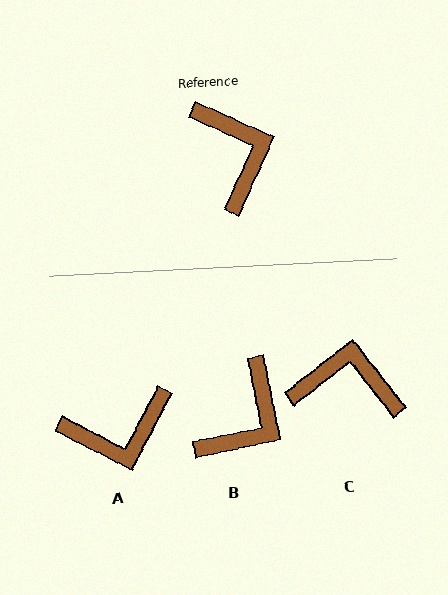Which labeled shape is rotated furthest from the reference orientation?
A, about 93 degrees away.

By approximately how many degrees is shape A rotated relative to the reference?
Approximately 93 degrees clockwise.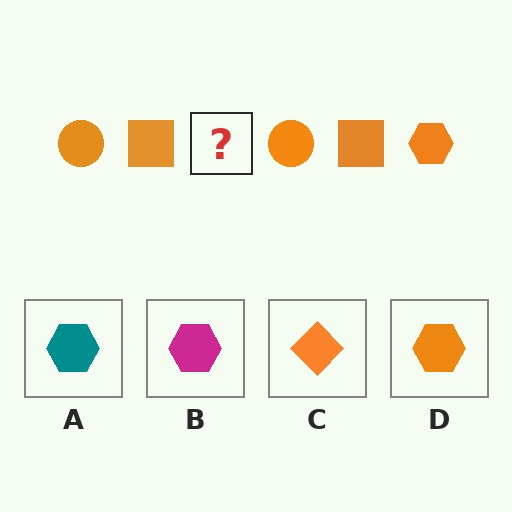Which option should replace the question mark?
Option D.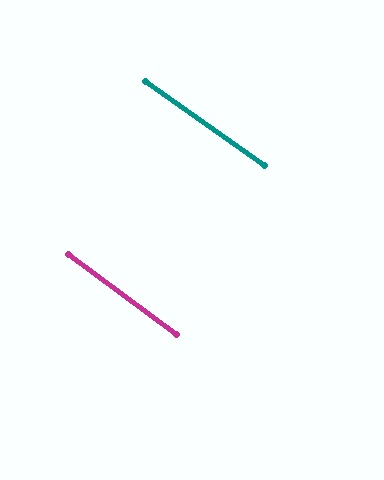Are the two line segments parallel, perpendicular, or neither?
Parallel — their directions differ by only 1.1°.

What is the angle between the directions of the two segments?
Approximately 1 degree.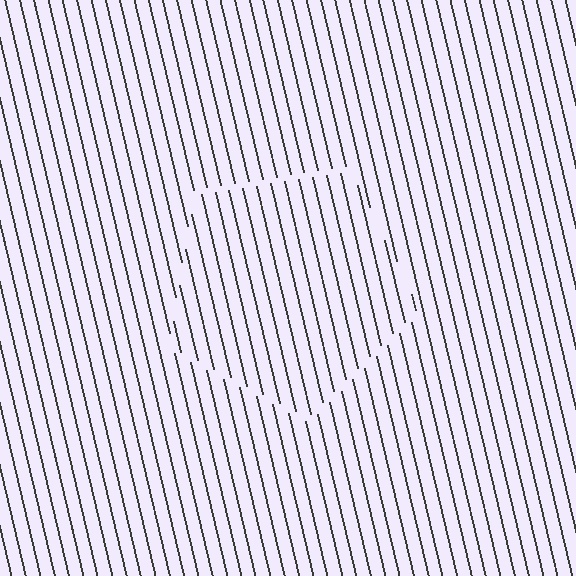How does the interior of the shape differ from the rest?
The interior of the shape contains the same grating, shifted by half a period — the contour is defined by the phase discontinuity where line-ends from the inner and outer gratings abut.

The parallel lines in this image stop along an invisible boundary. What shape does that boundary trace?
An illusory pentagon. The interior of the shape contains the same grating, shifted by half a period — the contour is defined by the phase discontinuity where line-ends from the inner and outer gratings abut.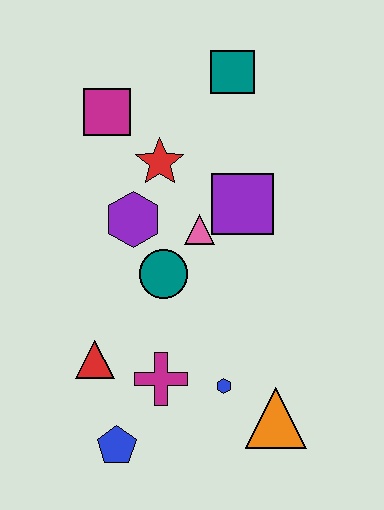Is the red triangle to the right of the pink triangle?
No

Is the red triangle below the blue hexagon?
No